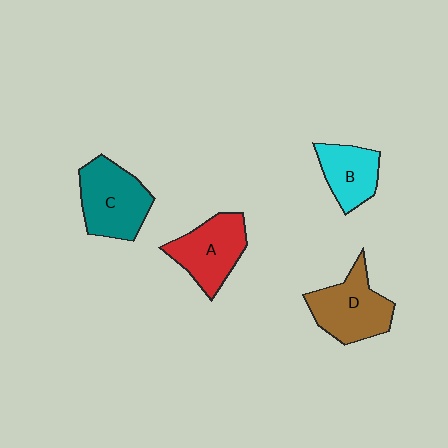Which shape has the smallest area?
Shape B (cyan).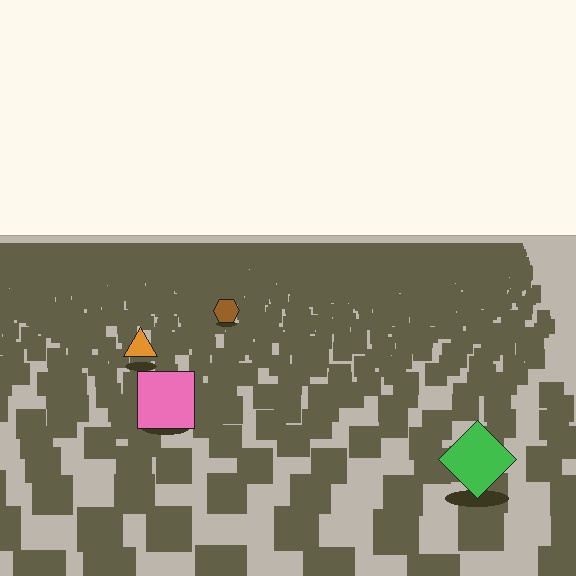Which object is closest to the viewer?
The green diamond is closest. The texture marks near it are larger and more spread out.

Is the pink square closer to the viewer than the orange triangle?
Yes. The pink square is closer — you can tell from the texture gradient: the ground texture is coarser near it.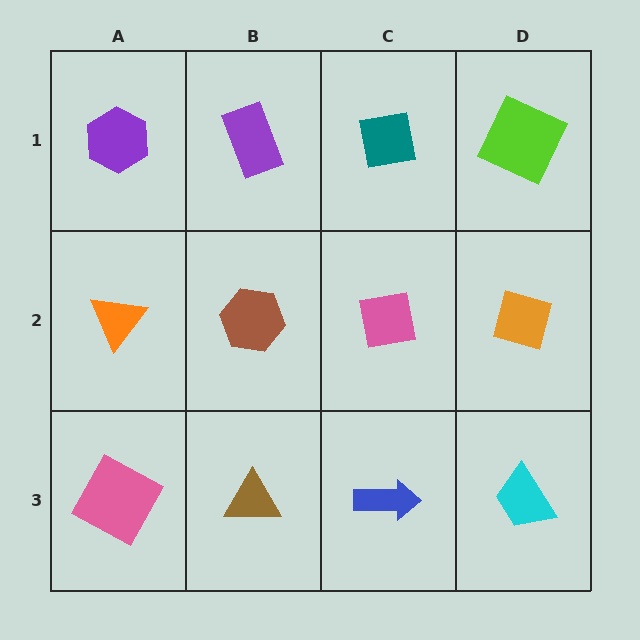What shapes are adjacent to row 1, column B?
A brown hexagon (row 2, column B), a purple hexagon (row 1, column A), a teal square (row 1, column C).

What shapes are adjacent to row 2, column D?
A lime square (row 1, column D), a cyan trapezoid (row 3, column D), a pink square (row 2, column C).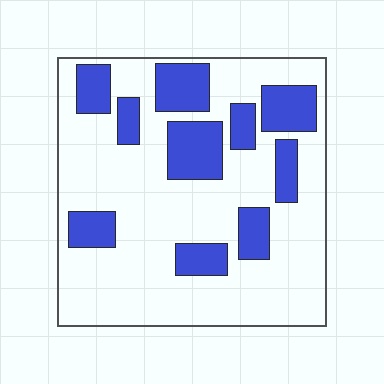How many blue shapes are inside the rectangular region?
10.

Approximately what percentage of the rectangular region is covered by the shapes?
Approximately 25%.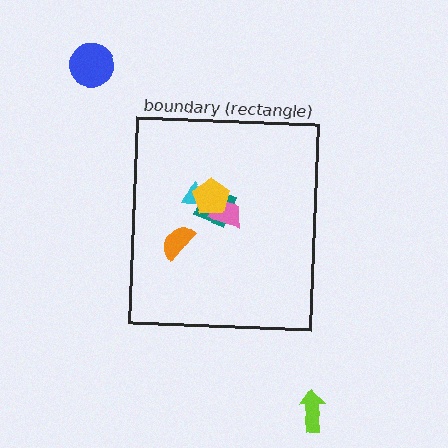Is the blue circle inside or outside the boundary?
Outside.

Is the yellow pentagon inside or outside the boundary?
Inside.